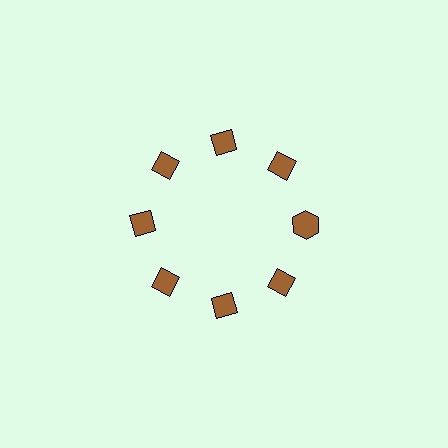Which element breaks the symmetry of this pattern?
The brown hexagon at roughly the 3 o'clock position breaks the symmetry. All other shapes are brown diamonds.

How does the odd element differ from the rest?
It has a different shape: hexagon instead of diamond.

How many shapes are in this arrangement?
There are 8 shapes arranged in a ring pattern.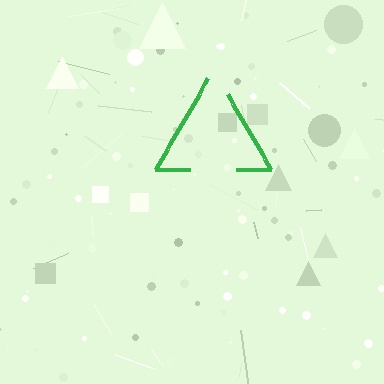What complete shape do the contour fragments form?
The contour fragments form a triangle.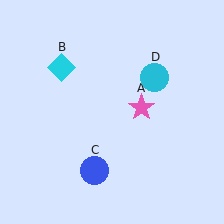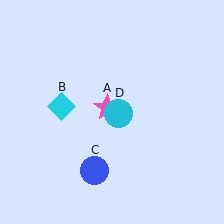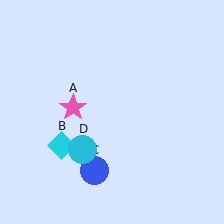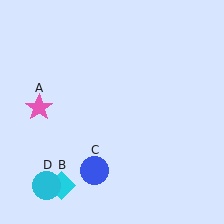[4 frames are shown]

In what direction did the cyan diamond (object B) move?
The cyan diamond (object B) moved down.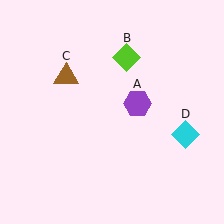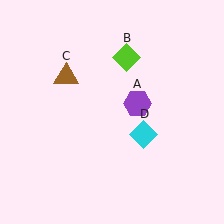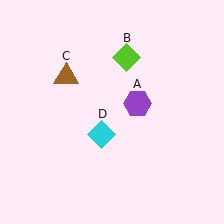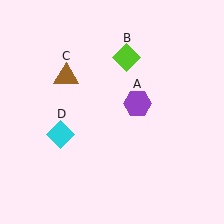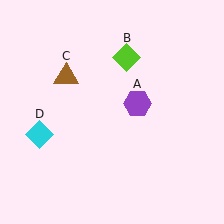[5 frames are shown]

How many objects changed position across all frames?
1 object changed position: cyan diamond (object D).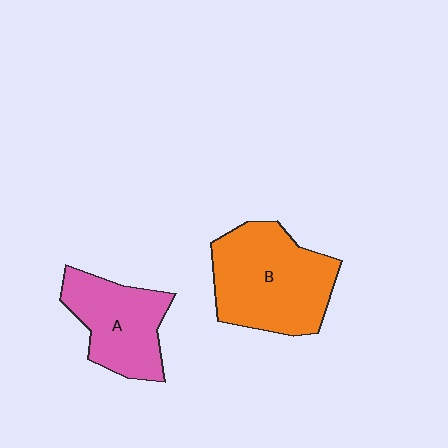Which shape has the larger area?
Shape B (orange).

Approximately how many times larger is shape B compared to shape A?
Approximately 1.4 times.